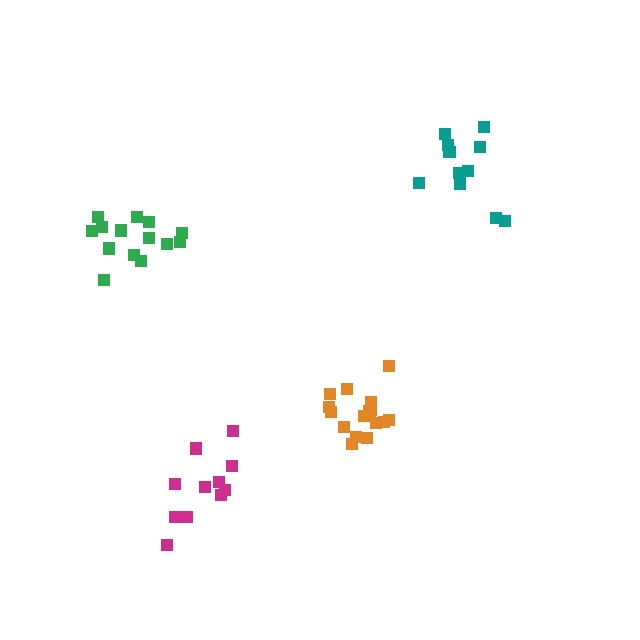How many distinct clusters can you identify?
There are 4 distinct clusters.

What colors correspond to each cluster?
The clusters are colored: green, orange, magenta, teal.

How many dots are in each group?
Group 1: 14 dots, Group 2: 16 dots, Group 3: 11 dots, Group 4: 11 dots (52 total).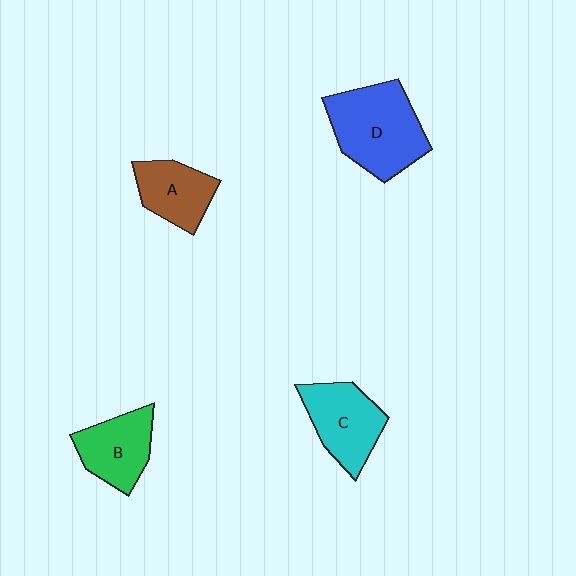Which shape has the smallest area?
Shape A (brown).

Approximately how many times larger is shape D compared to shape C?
Approximately 1.4 times.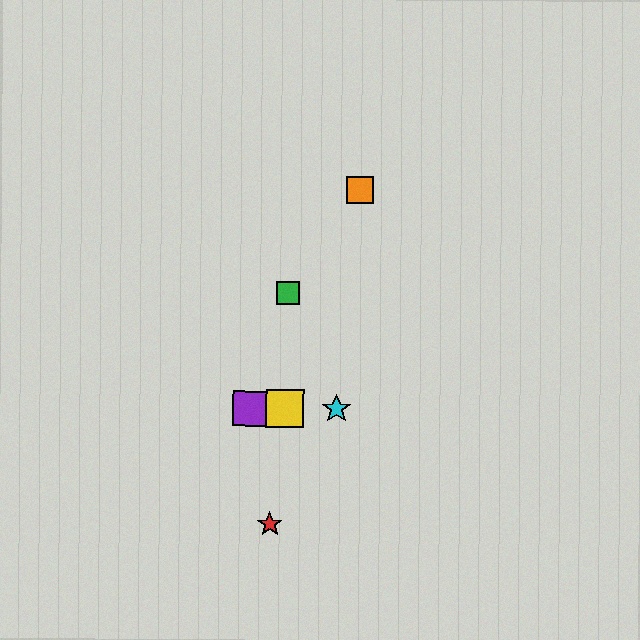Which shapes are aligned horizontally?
The blue square, the yellow square, the purple square, the cyan star are aligned horizontally.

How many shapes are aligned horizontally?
4 shapes (the blue square, the yellow square, the purple square, the cyan star) are aligned horizontally.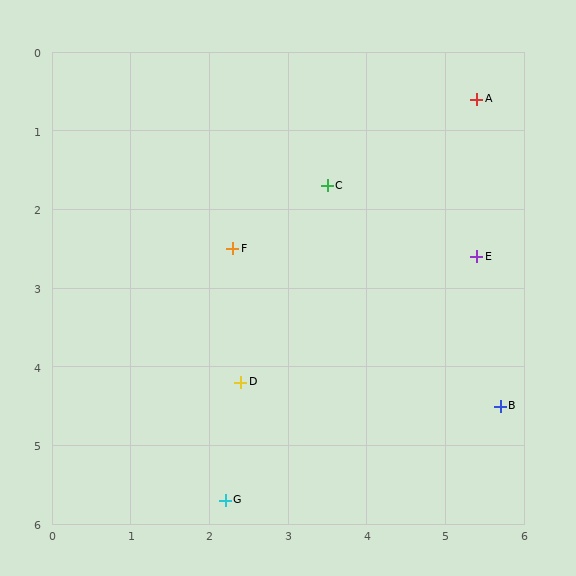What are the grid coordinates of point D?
Point D is at approximately (2.4, 4.2).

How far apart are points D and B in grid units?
Points D and B are about 3.3 grid units apart.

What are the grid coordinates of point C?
Point C is at approximately (3.5, 1.7).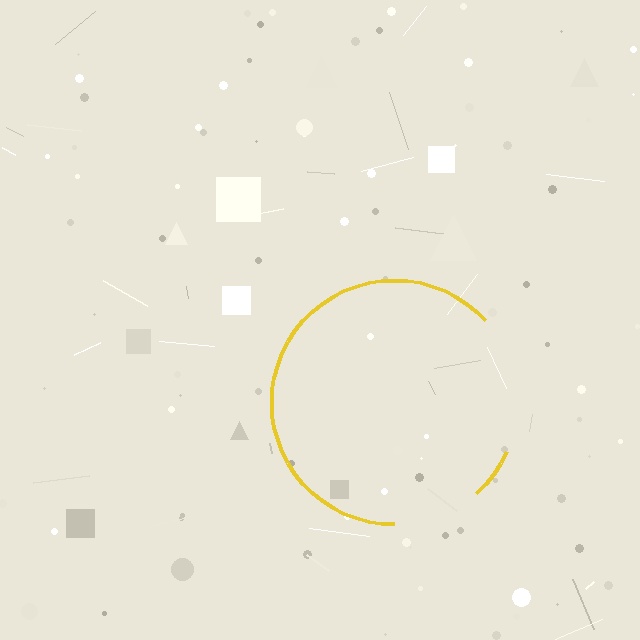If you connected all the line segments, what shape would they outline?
They would outline a circle.